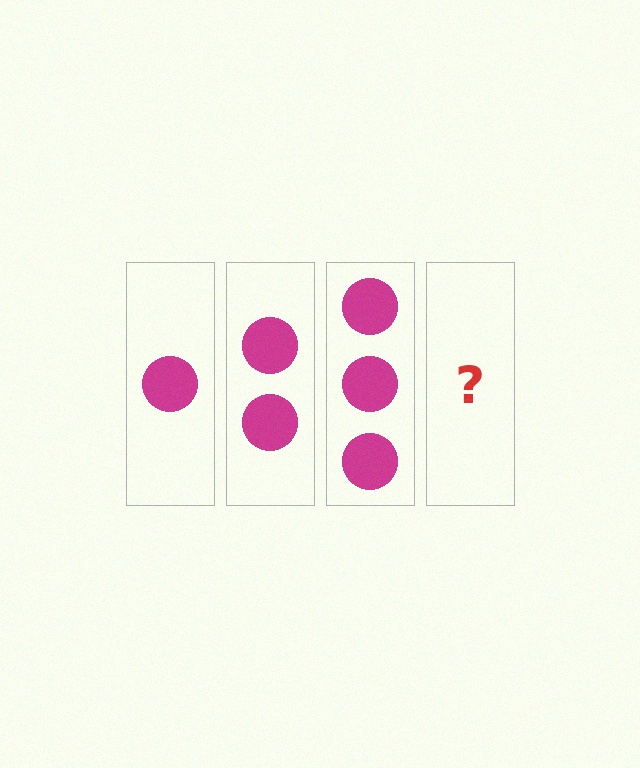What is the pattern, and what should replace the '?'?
The pattern is that each step adds one more circle. The '?' should be 4 circles.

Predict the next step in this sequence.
The next step is 4 circles.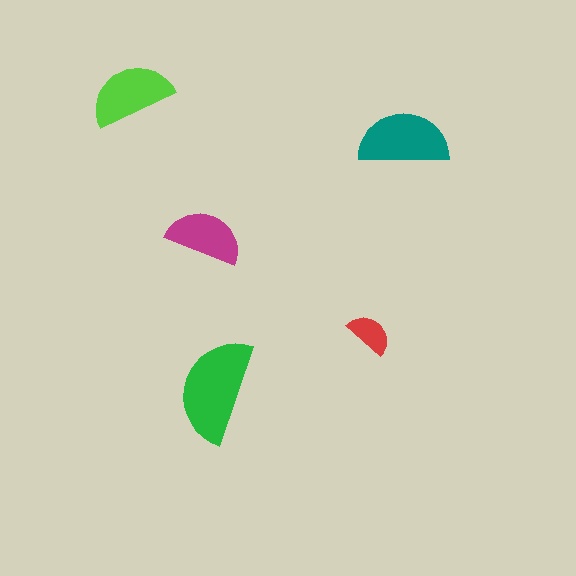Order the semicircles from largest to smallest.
the green one, the teal one, the lime one, the magenta one, the red one.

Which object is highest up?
The lime semicircle is topmost.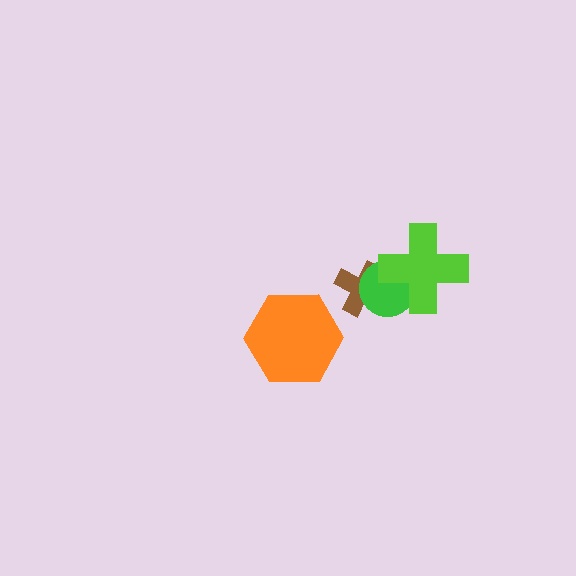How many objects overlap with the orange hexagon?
0 objects overlap with the orange hexagon.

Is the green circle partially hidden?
Yes, it is partially covered by another shape.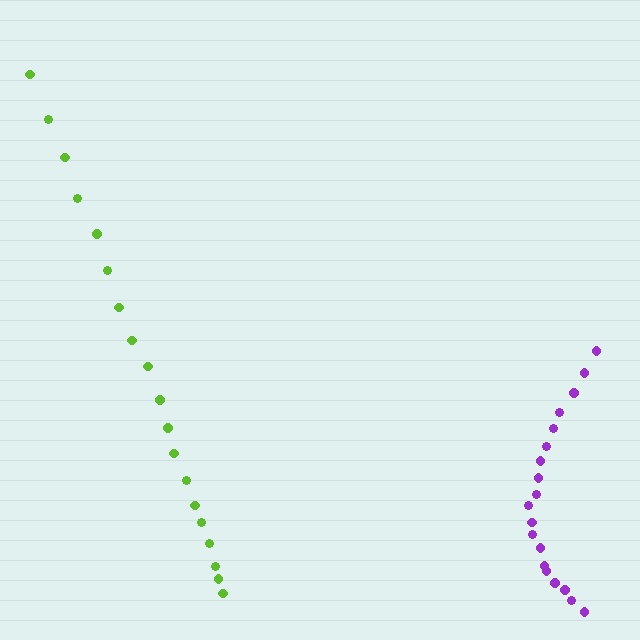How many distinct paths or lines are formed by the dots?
There are 2 distinct paths.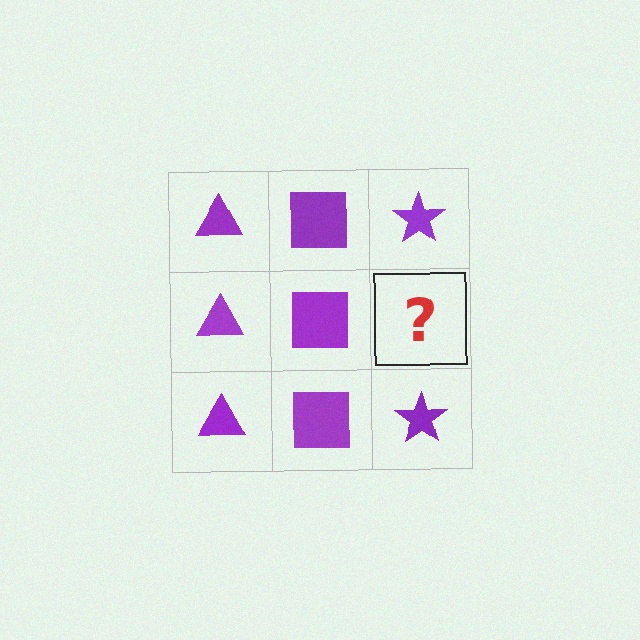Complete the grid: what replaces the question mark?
The question mark should be replaced with a purple star.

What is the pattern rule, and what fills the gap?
The rule is that each column has a consistent shape. The gap should be filled with a purple star.